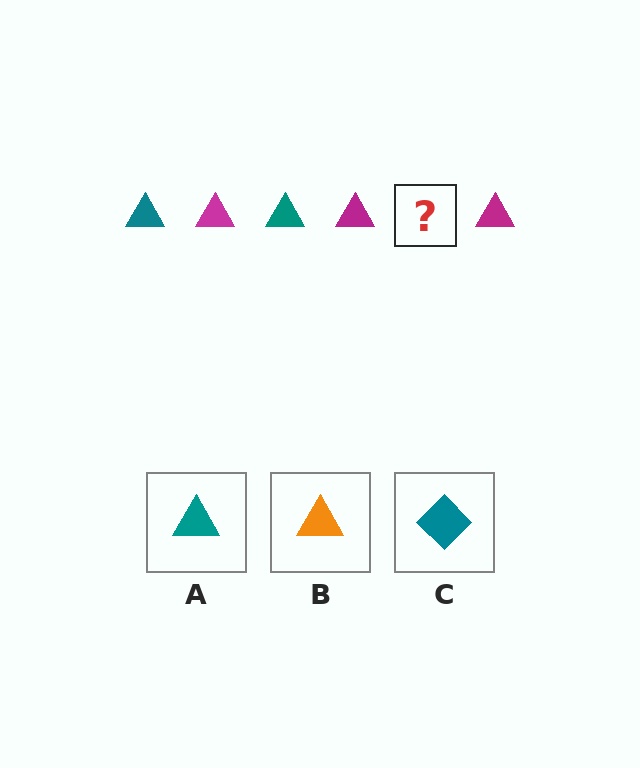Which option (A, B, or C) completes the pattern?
A.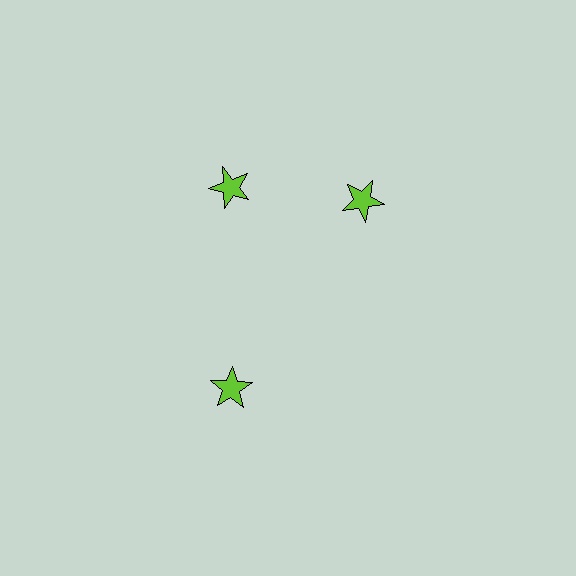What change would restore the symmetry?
The symmetry would be restored by rotating it back into even spacing with its neighbors so that all 3 stars sit at equal angles and equal distance from the center.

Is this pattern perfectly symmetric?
No. The 3 lime stars are arranged in a ring, but one element near the 3 o'clock position is rotated out of alignment along the ring, breaking the 3-fold rotational symmetry.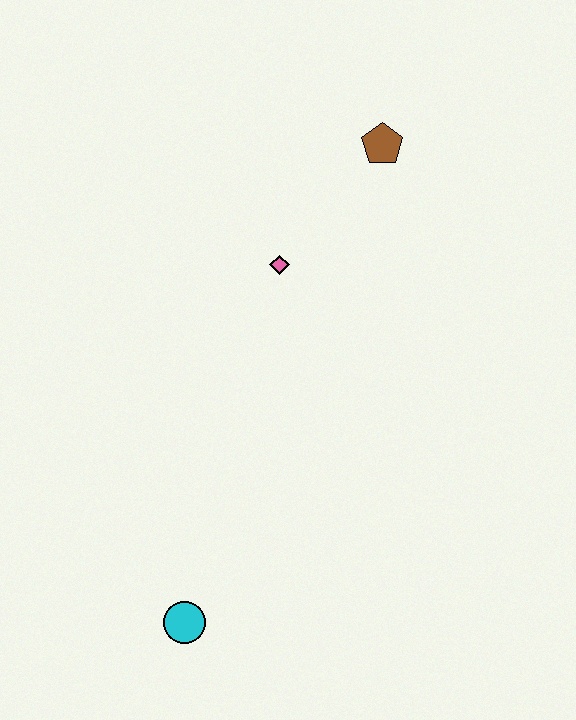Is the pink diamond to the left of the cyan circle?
No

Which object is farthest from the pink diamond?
The cyan circle is farthest from the pink diamond.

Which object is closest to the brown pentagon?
The pink diamond is closest to the brown pentagon.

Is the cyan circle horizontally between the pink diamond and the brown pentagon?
No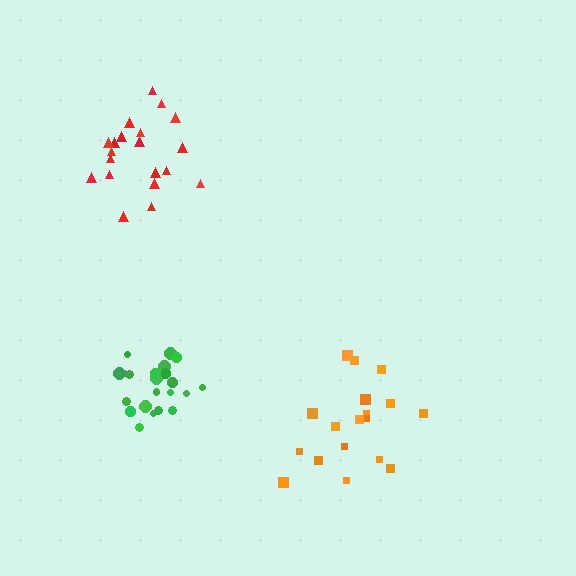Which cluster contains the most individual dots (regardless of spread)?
Green (23).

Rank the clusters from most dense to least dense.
green, orange, red.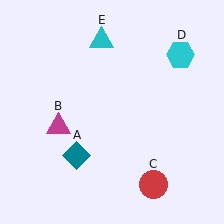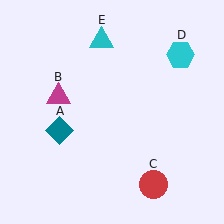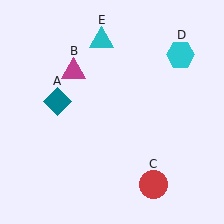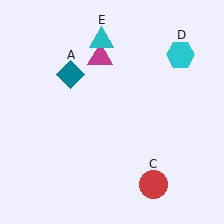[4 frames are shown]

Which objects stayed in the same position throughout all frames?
Red circle (object C) and cyan hexagon (object D) and cyan triangle (object E) remained stationary.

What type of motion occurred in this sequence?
The teal diamond (object A), magenta triangle (object B) rotated clockwise around the center of the scene.